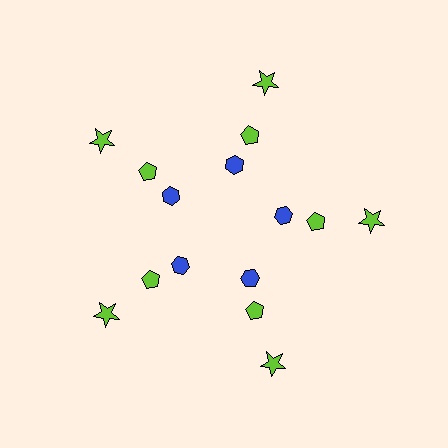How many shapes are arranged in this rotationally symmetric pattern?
There are 15 shapes, arranged in 5 groups of 3.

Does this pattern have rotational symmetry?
Yes, this pattern has 5-fold rotational symmetry. It looks the same after rotating 72 degrees around the center.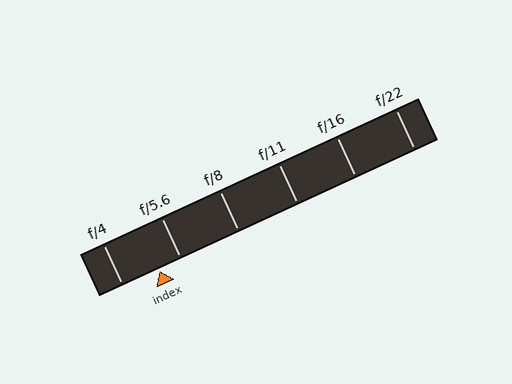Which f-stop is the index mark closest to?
The index mark is closest to f/5.6.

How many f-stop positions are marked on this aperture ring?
There are 6 f-stop positions marked.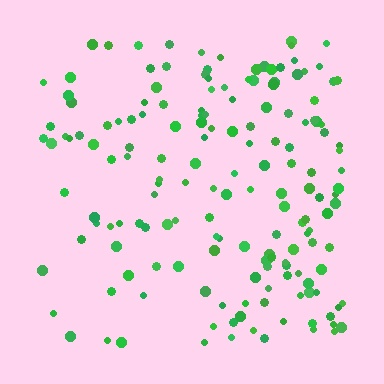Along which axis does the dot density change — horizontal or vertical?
Horizontal.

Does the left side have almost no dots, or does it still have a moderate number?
Still a moderate number, just noticeably fewer than the right.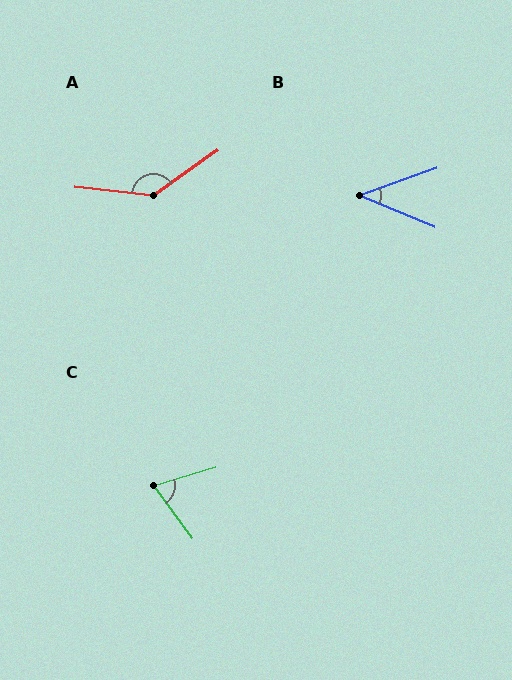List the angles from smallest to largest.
B (42°), C (70°), A (139°).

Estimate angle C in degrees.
Approximately 70 degrees.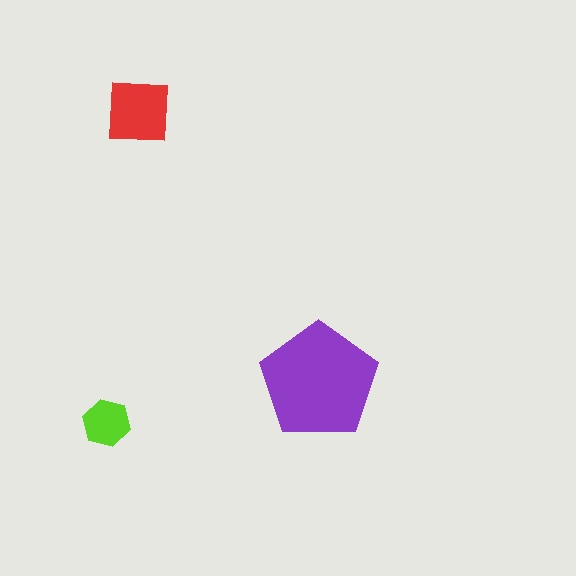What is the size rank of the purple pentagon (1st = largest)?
1st.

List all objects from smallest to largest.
The lime hexagon, the red square, the purple pentagon.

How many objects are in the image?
There are 3 objects in the image.